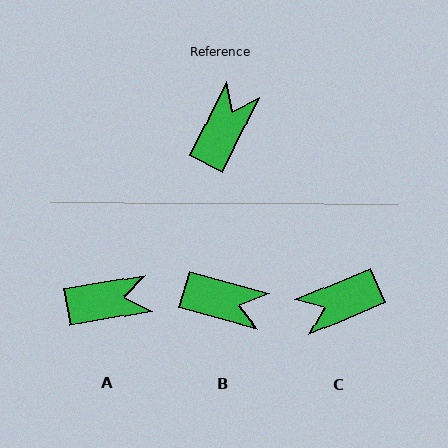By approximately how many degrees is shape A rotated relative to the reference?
Approximately 54 degrees clockwise.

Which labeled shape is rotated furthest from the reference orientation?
C, about 139 degrees away.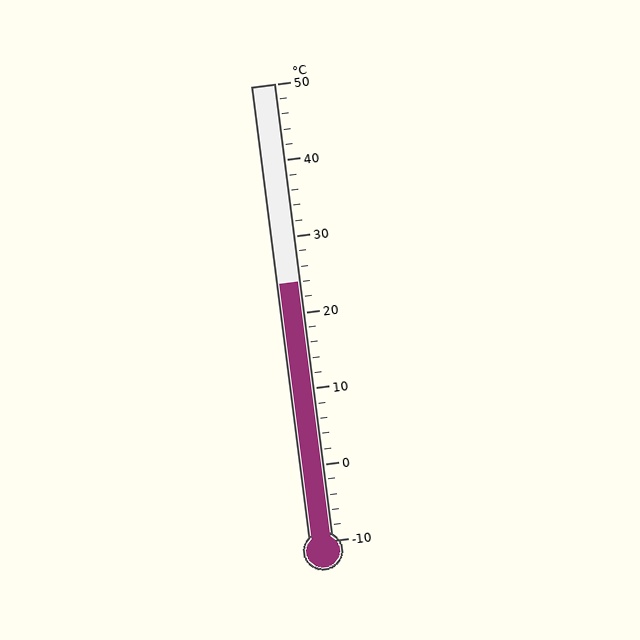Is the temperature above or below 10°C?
The temperature is above 10°C.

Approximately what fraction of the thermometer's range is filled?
The thermometer is filled to approximately 55% of its range.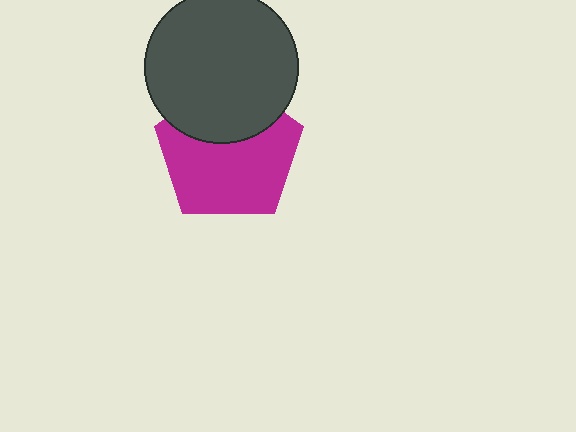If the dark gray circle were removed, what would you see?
You would see the complete magenta pentagon.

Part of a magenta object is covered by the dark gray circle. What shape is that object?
It is a pentagon.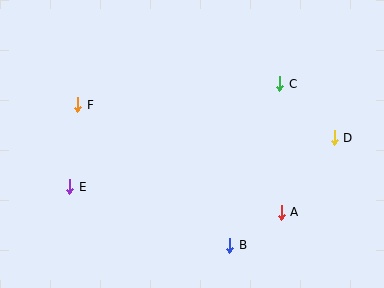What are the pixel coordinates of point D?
Point D is at (334, 138).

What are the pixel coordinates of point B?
Point B is at (230, 245).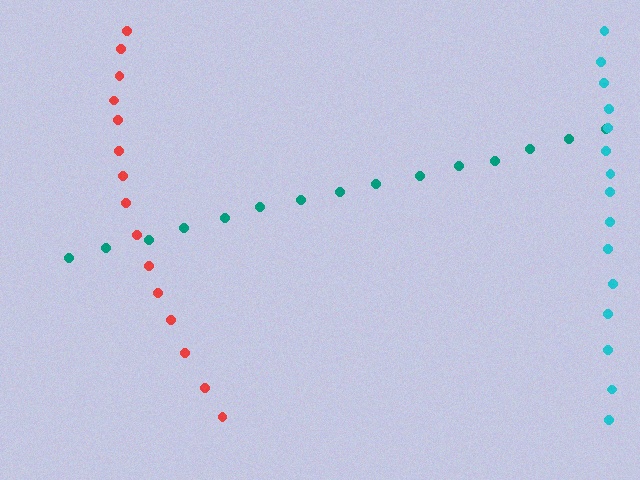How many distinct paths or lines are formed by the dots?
There are 3 distinct paths.